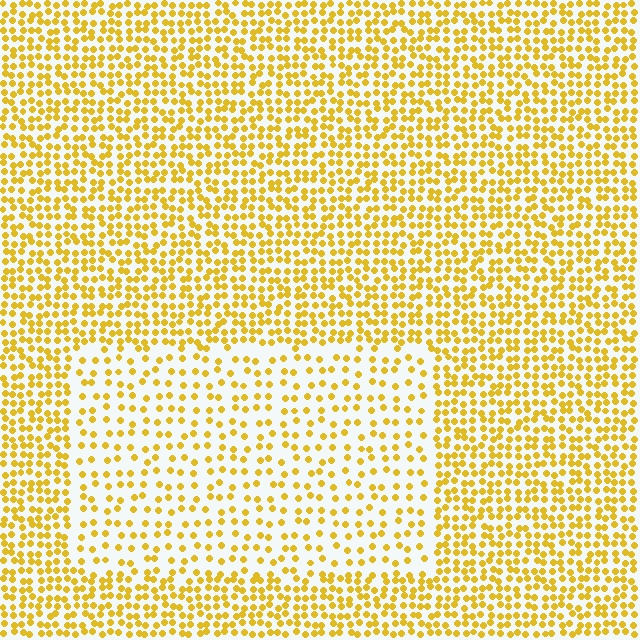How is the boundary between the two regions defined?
The boundary is defined by a change in element density (approximately 2.0x ratio). All elements are the same color, size, and shape.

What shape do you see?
I see a rectangle.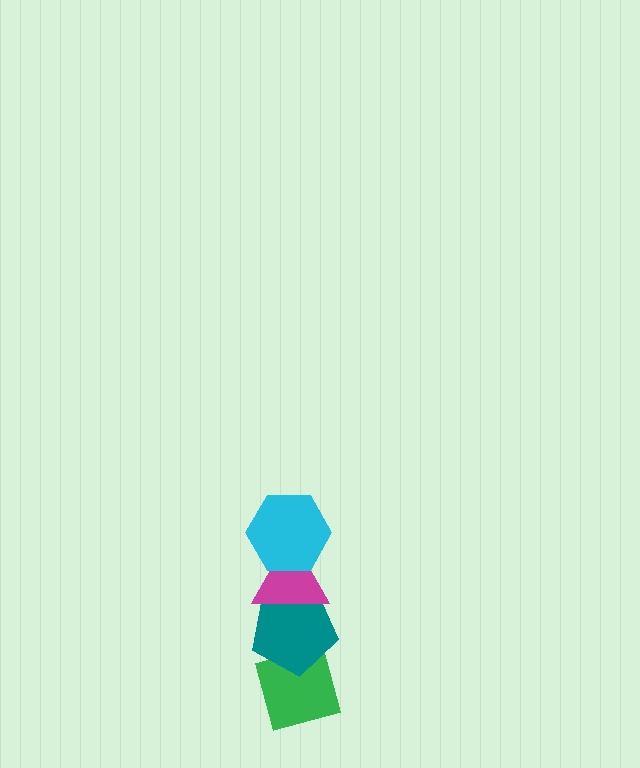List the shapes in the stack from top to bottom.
From top to bottom: the cyan hexagon, the magenta triangle, the teal pentagon, the green diamond.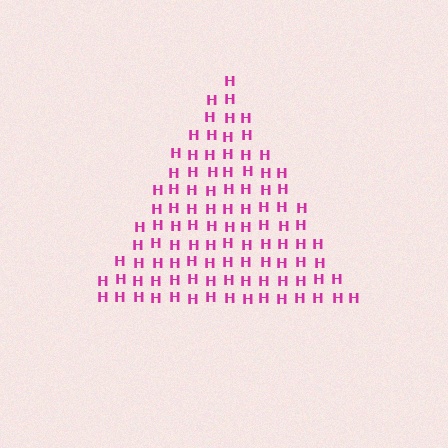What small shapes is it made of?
It is made of small letter H's.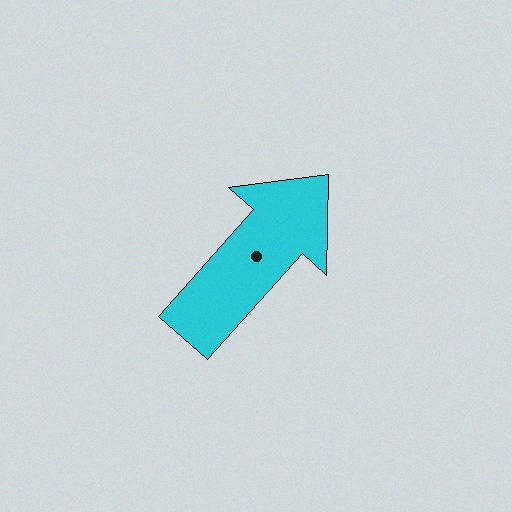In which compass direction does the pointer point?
Northeast.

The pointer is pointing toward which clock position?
Roughly 1 o'clock.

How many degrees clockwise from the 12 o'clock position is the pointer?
Approximately 42 degrees.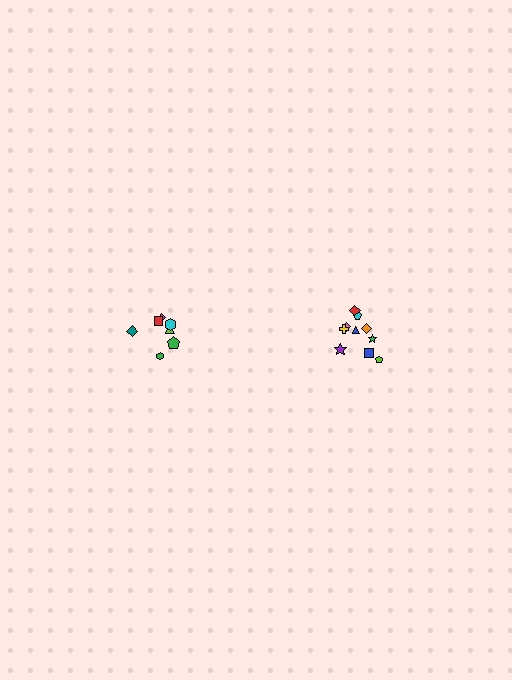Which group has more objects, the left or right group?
The right group.